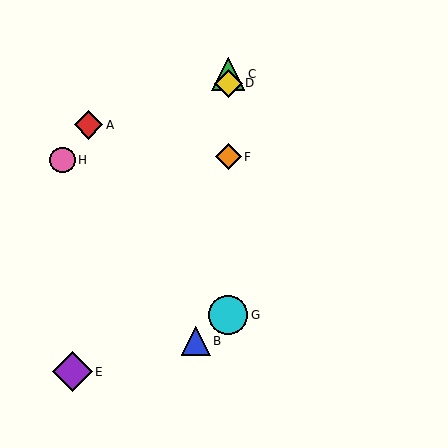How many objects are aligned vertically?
4 objects (C, D, F, G) are aligned vertically.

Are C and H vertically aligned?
No, C is at x≈228 and H is at x≈62.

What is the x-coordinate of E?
Object E is at x≈73.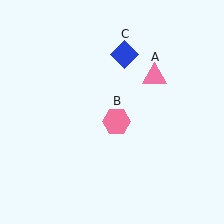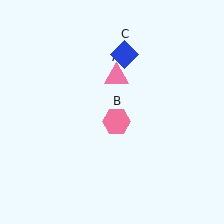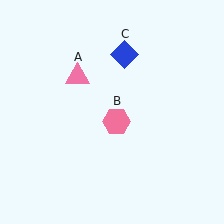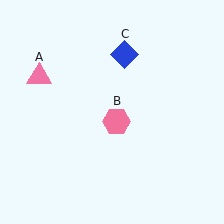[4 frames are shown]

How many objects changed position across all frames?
1 object changed position: pink triangle (object A).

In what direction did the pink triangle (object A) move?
The pink triangle (object A) moved left.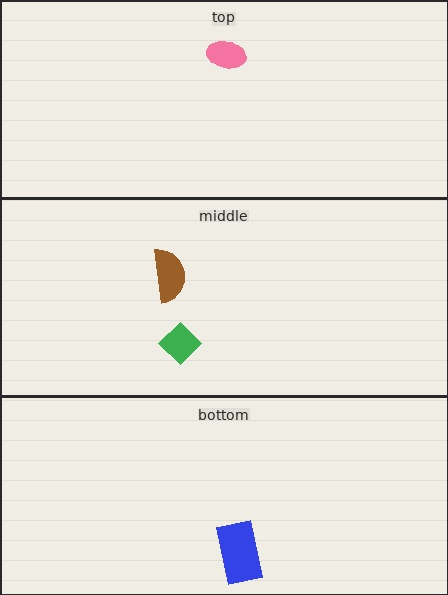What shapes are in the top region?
The pink ellipse.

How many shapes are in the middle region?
2.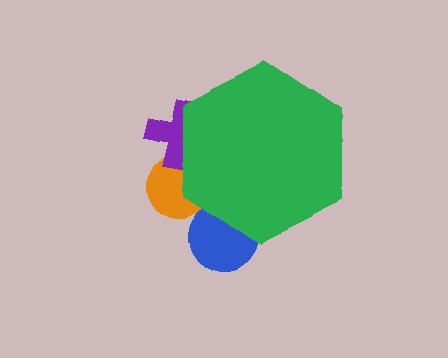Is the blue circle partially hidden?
Yes, the blue circle is partially hidden behind the green hexagon.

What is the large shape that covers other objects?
A green hexagon.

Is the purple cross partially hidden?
Yes, the purple cross is partially hidden behind the green hexagon.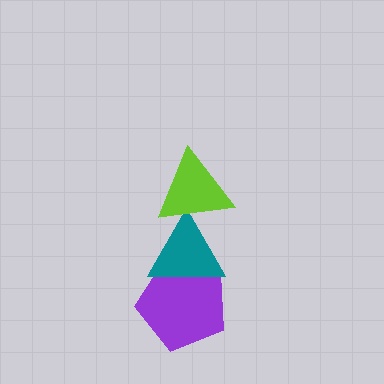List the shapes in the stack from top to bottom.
From top to bottom: the lime triangle, the teal triangle, the purple pentagon.